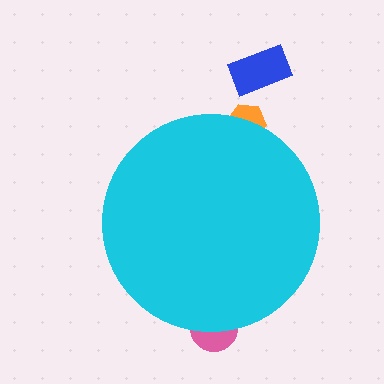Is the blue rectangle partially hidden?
No, the blue rectangle is fully visible.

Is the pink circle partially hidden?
Yes, the pink circle is partially hidden behind the cyan circle.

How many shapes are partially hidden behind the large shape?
2 shapes are partially hidden.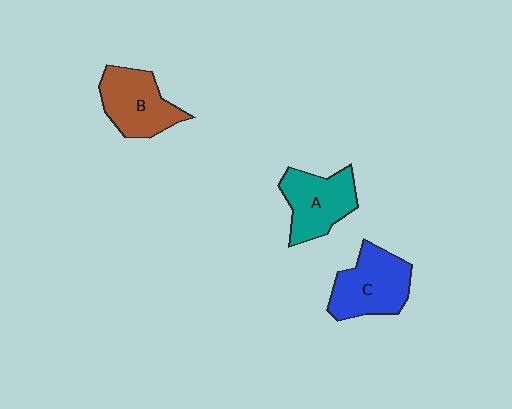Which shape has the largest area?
Shape C (blue).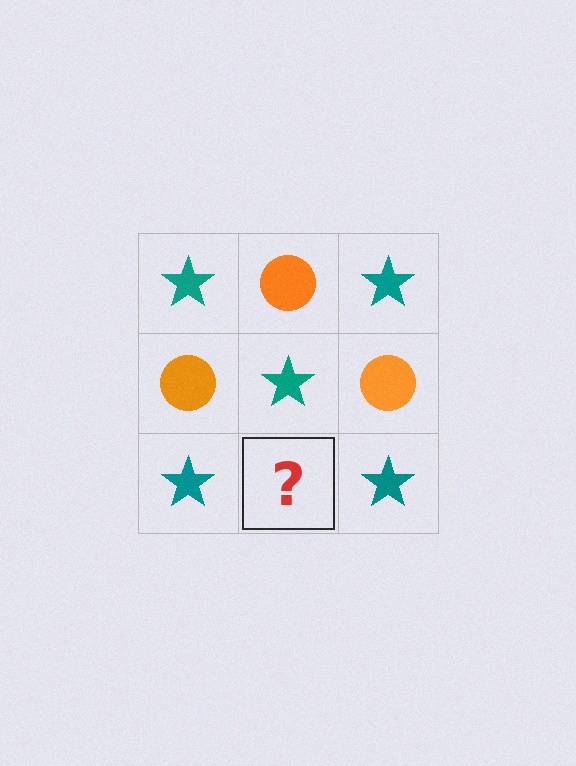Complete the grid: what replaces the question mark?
The question mark should be replaced with an orange circle.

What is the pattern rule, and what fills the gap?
The rule is that it alternates teal star and orange circle in a checkerboard pattern. The gap should be filled with an orange circle.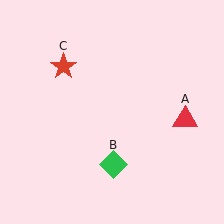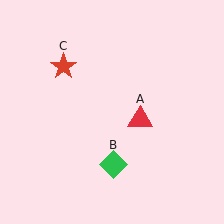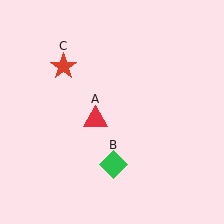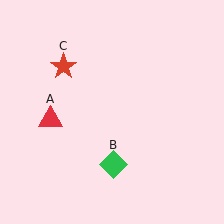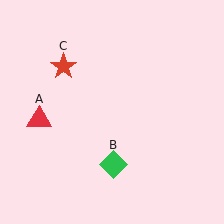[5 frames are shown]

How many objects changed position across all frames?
1 object changed position: red triangle (object A).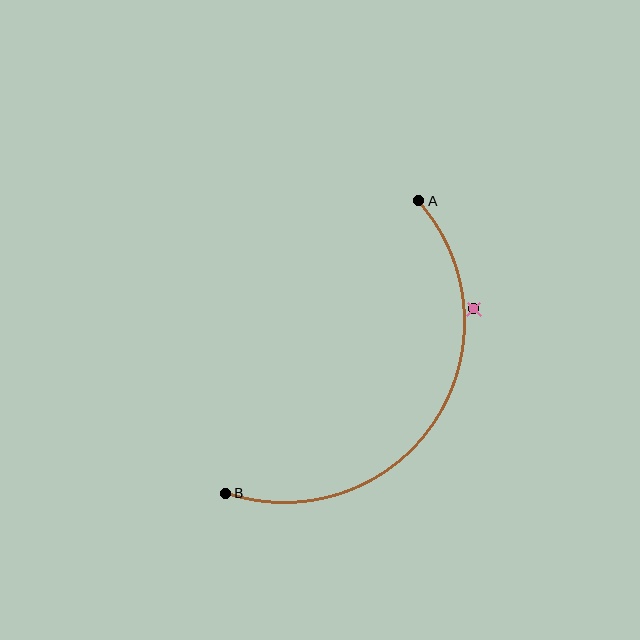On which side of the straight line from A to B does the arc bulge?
The arc bulges to the right of the straight line connecting A and B.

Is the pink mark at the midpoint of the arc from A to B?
No — the pink mark does not lie on the arc at all. It sits slightly outside the curve.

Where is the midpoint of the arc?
The arc midpoint is the point on the curve farthest from the straight line joining A and B. It sits to the right of that line.